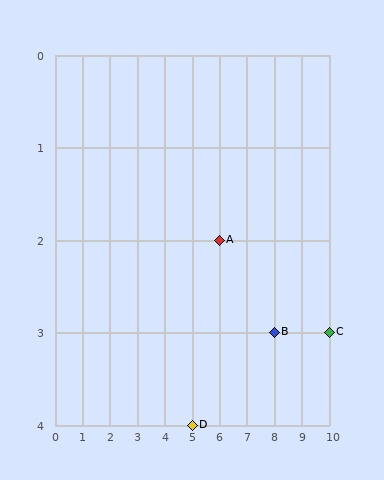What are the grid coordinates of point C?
Point C is at grid coordinates (10, 3).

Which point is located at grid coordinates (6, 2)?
Point A is at (6, 2).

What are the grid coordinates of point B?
Point B is at grid coordinates (8, 3).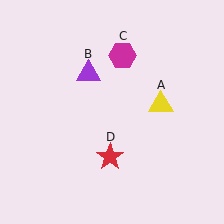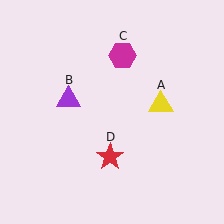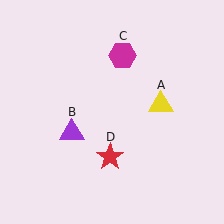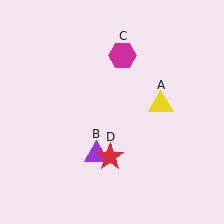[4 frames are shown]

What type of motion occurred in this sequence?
The purple triangle (object B) rotated counterclockwise around the center of the scene.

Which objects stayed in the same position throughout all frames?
Yellow triangle (object A) and magenta hexagon (object C) and red star (object D) remained stationary.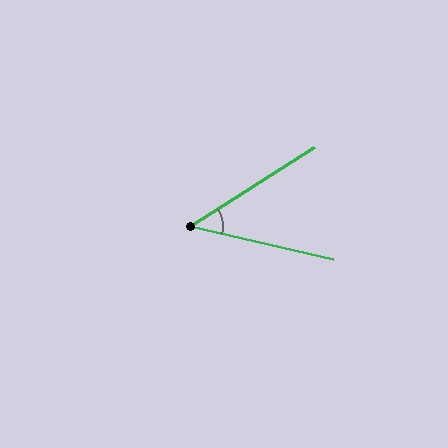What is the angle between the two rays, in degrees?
Approximately 45 degrees.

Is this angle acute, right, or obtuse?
It is acute.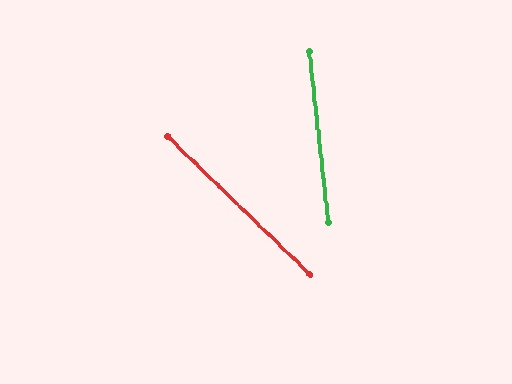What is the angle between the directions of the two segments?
Approximately 39 degrees.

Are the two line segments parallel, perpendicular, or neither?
Neither parallel nor perpendicular — they differ by about 39°.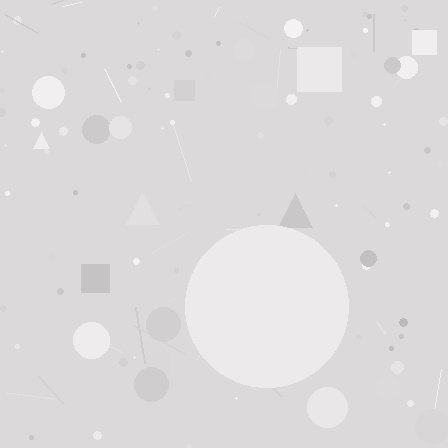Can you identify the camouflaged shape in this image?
The camouflaged shape is a circle.